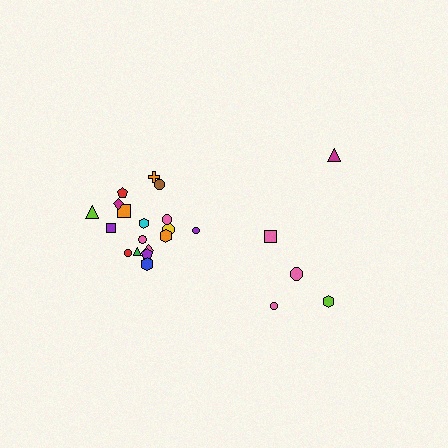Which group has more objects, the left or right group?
The left group.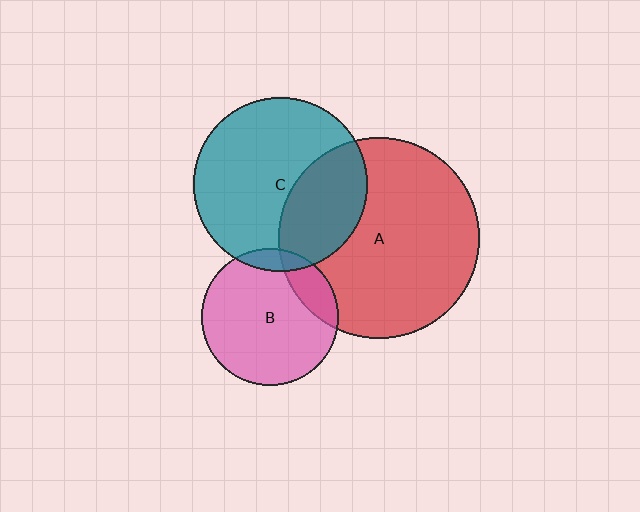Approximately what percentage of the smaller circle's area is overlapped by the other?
Approximately 35%.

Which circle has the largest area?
Circle A (red).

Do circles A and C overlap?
Yes.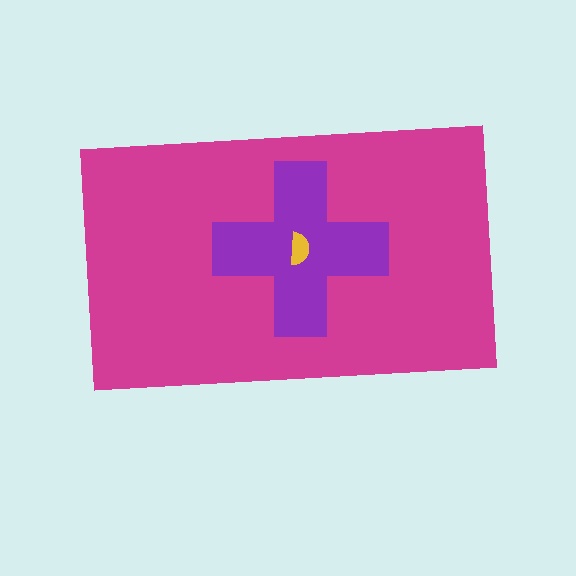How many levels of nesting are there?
3.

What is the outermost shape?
The magenta rectangle.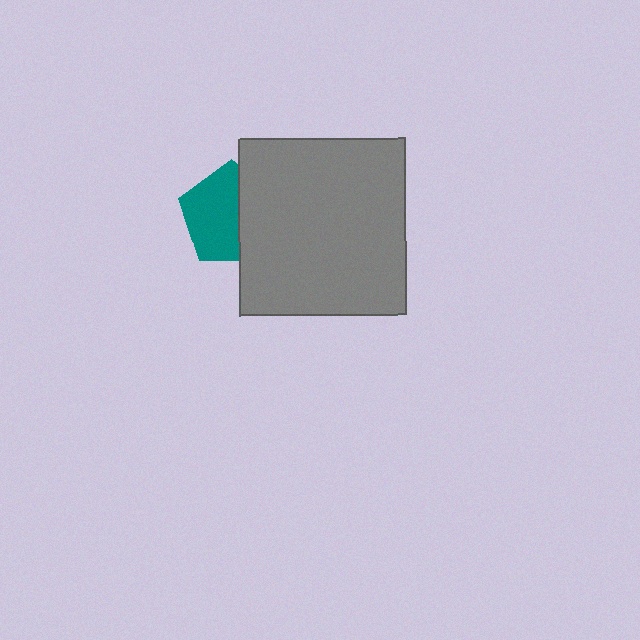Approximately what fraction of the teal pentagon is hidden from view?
Roughly 41% of the teal pentagon is hidden behind the gray rectangle.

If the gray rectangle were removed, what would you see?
You would see the complete teal pentagon.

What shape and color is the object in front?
The object in front is a gray rectangle.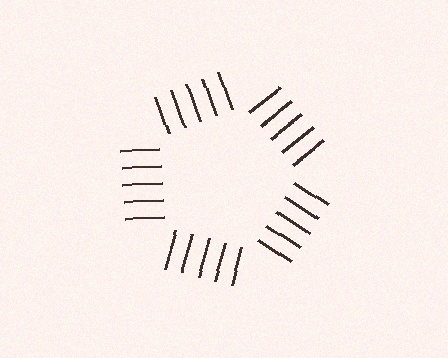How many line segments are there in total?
25 — 5 along each of the 5 edges.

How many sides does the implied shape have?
5 sides — the line-ends trace a pentagon.